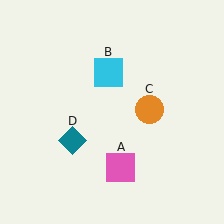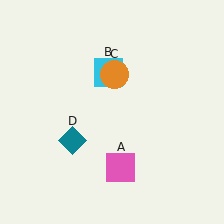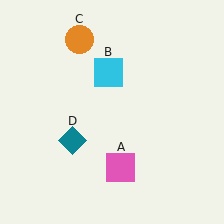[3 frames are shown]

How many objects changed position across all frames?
1 object changed position: orange circle (object C).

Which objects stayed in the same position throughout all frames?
Pink square (object A) and cyan square (object B) and teal diamond (object D) remained stationary.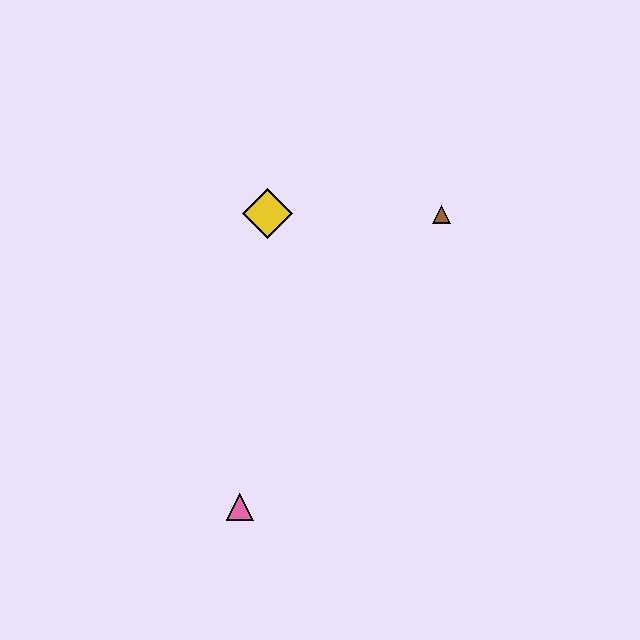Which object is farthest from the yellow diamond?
The pink triangle is farthest from the yellow diamond.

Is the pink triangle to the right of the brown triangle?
No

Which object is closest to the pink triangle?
The yellow diamond is closest to the pink triangle.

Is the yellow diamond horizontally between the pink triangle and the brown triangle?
Yes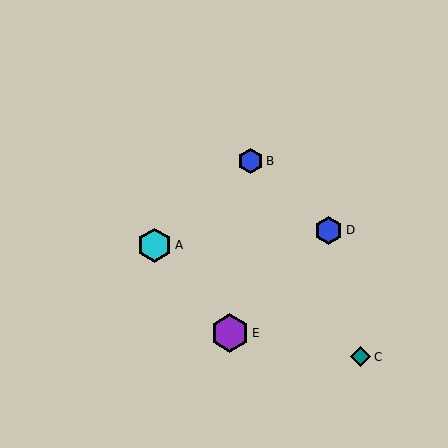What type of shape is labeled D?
Shape D is a blue hexagon.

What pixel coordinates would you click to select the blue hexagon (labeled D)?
Click at (329, 230) to select the blue hexagon D.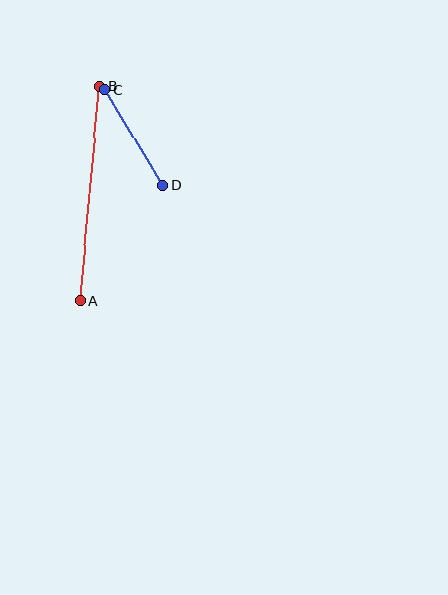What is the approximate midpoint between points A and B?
The midpoint is at approximately (90, 194) pixels.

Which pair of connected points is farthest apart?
Points A and B are farthest apart.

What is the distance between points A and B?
The distance is approximately 216 pixels.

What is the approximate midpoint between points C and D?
The midpoint is at approximately (134, 138) pixels.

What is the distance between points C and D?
The distance is approximately 112 pixels.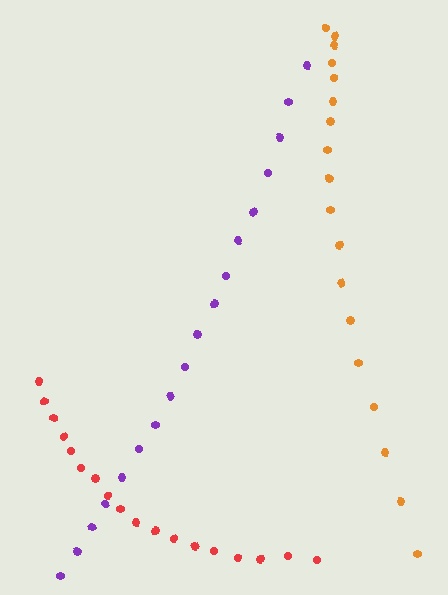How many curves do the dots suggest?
There are 3 distinct paths.